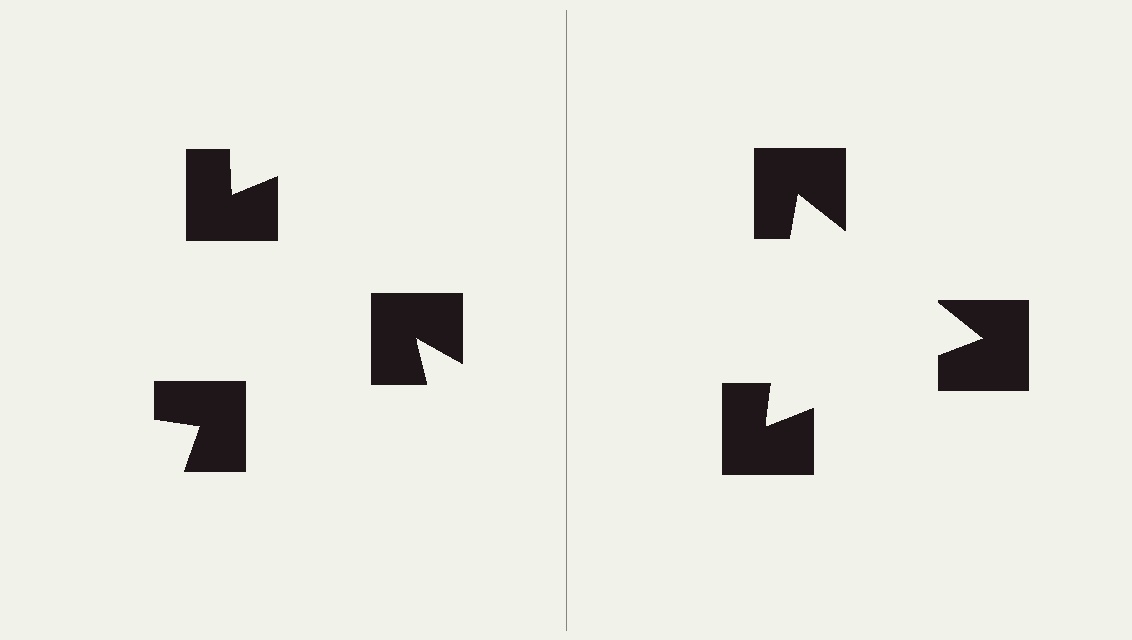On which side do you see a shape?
An illusory triangle appears on the right side. On the left side the wedge cuts are rotated, so no coherent shape forms.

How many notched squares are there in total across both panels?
6 — 3 on each side.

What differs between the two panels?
The notched squares are positioned identically on both sides; only the wedge orientations differ. On the right they align to a triangle; on the left they are misaligned.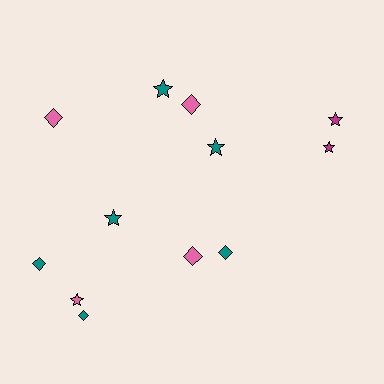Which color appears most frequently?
Teal, with 6 objects.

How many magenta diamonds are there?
There are no magenta diamonds.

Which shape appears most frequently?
Diamond, with 6 objects.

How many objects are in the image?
There are 12 objects.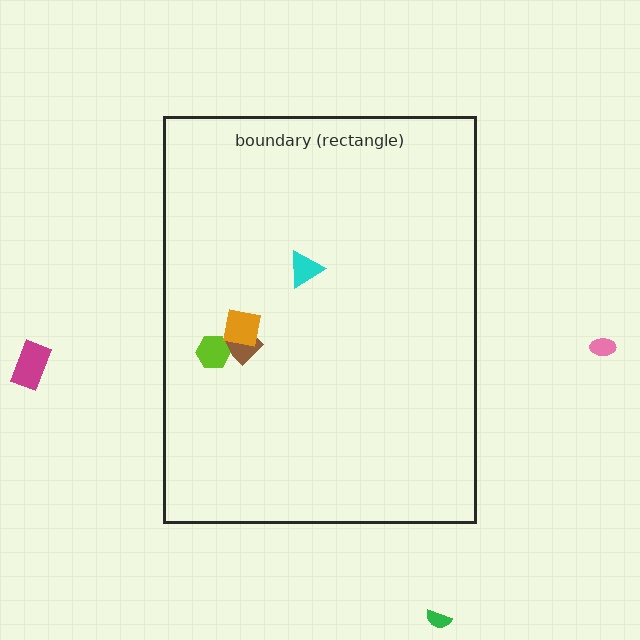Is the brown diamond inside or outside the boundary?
Inside.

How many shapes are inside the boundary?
4 inside, 3 outside.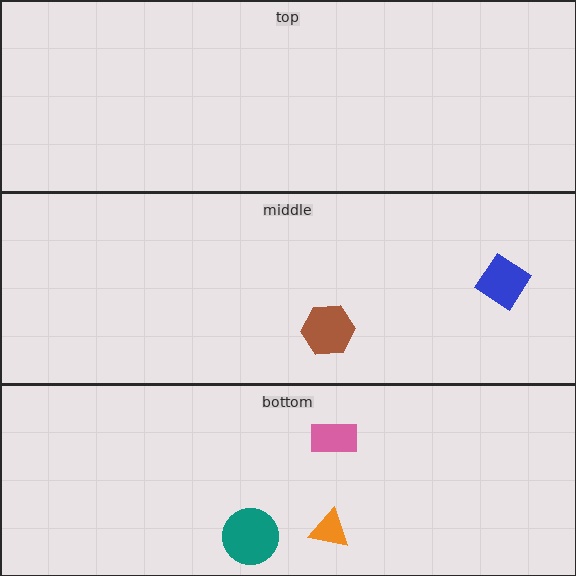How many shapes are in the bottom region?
3.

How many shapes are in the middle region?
2.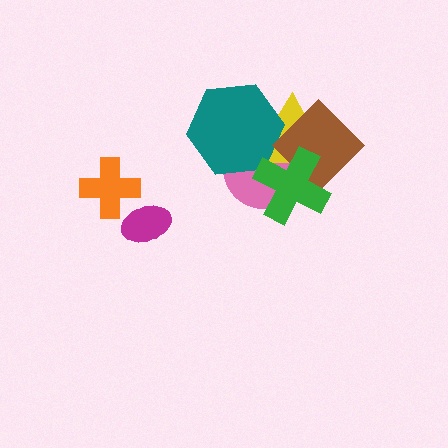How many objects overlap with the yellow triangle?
4 objects overlap with the yellow triangle.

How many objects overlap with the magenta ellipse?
0 objects overlap with the magenta ellipse.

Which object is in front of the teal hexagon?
The brown diamond is in front of the teal hexagon.